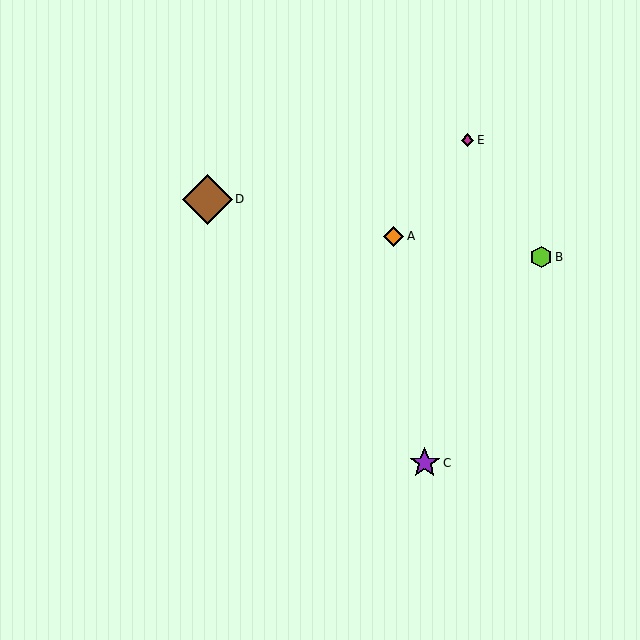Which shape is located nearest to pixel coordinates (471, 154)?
The magenta diamond (labeled E) at (468, 140) is nearest to that location.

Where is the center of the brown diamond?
The center of the brown diamond is at (207, 199).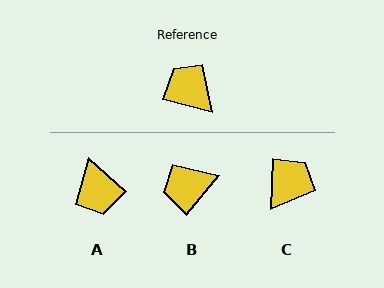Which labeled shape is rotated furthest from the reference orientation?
A, about 153 degrees away.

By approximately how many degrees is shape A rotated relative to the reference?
Approximately 153 degrees counter-clockwise.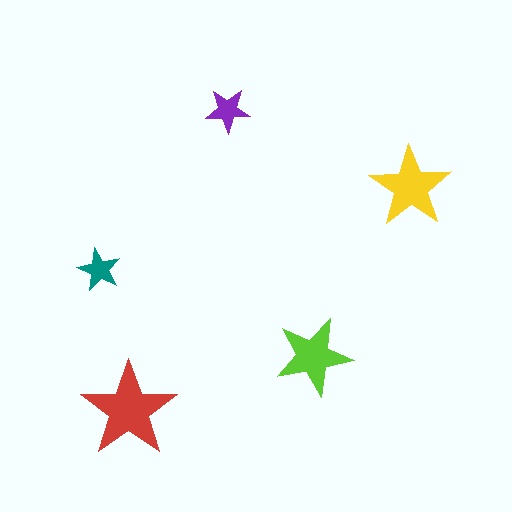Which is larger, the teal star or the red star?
The red one.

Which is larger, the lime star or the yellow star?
The yellow one.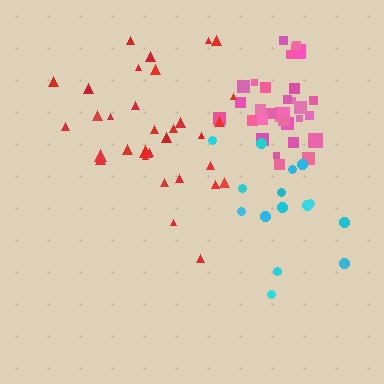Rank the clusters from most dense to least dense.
pink, red, cyan.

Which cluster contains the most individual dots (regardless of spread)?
Red (32).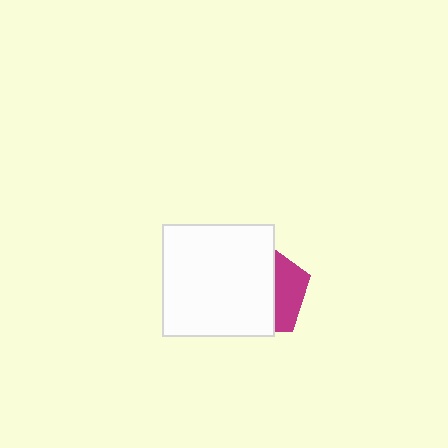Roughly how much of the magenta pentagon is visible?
A small part of it is visible (roughly 32%).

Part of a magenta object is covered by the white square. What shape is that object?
It is a pentagon.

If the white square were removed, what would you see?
You would see the complete magenta pentagon.